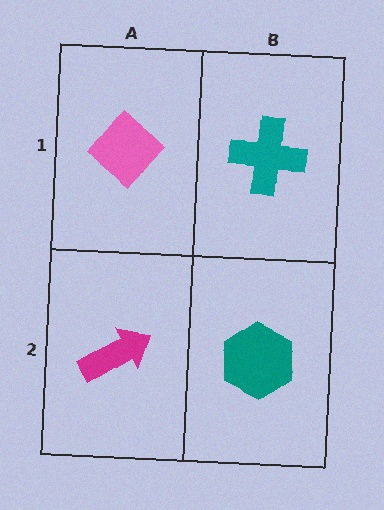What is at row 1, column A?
A pink diamond.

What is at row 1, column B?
A teal cross.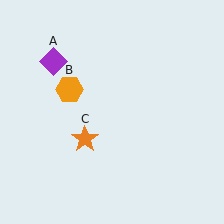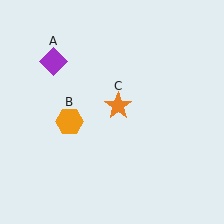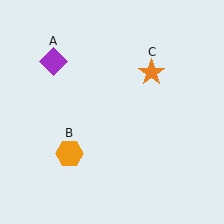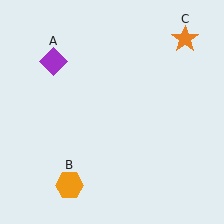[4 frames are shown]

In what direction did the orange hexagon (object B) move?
The orange hexagon (object B) moved down.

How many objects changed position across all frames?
2 objects changed position: orange hexagon (object B), orange star (object C).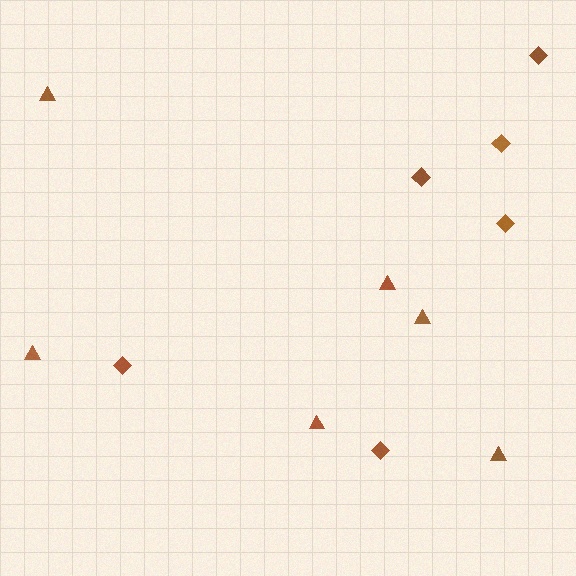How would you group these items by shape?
There are 2 groups: one group of triangles (6) and one group of diamonds (6).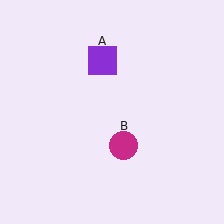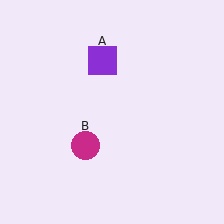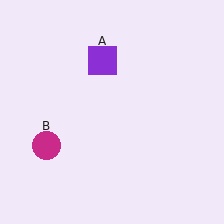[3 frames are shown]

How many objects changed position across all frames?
1 object changed position: magenta circle (object B).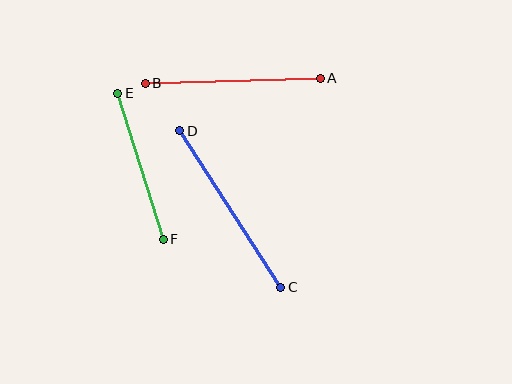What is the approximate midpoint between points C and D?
The midpoint is at approximately (230, 209) pixels.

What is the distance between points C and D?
The distance is approximately 186 pixels.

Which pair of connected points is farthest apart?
Points C and D are farthest apart.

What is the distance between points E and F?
The distance is approximately 153 pixels.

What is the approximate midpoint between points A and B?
The midpoint is at approximately (233, 81) pixels.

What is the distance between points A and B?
The distance is approximately 175 pixels.